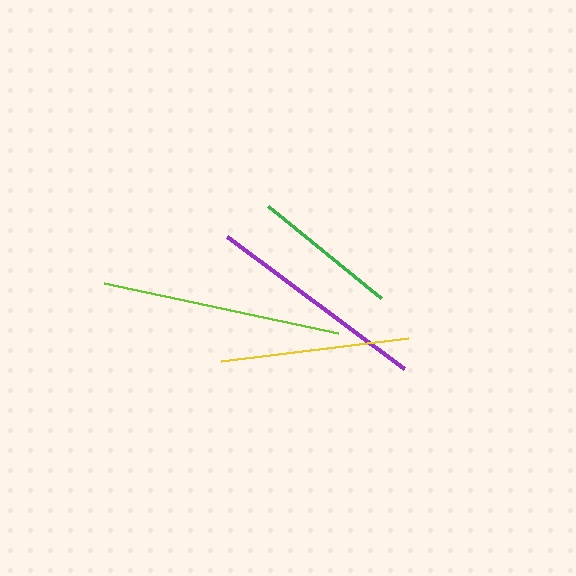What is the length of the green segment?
The green segment is approximately 146 pixels long.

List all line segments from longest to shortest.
From longest to shortest: lime, purple, yellow, green.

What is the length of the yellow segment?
The yellow segment is approximately 189 pixels long.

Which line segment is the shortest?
The green line is the shortest at approximately 146 pixels.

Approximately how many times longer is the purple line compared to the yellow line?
The purple line is approximately 1.2 times the length of the yellow line.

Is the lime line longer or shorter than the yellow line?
The lime line is longer than the yellow line.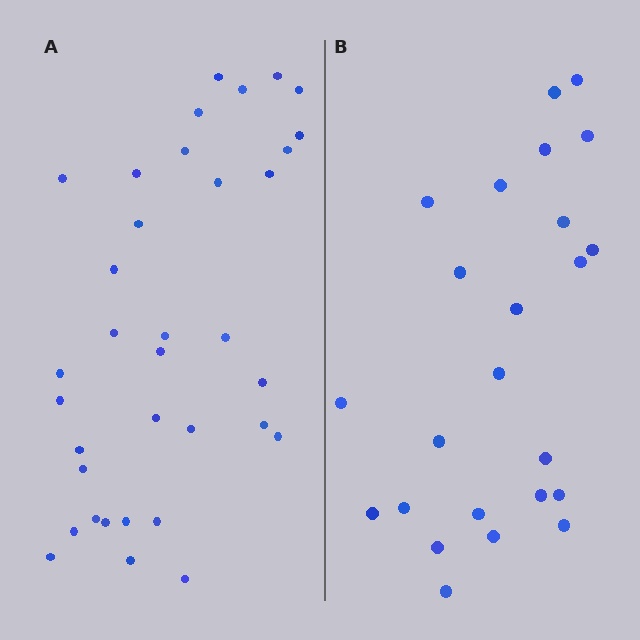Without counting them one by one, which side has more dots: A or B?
Region A (the left region) has more dots.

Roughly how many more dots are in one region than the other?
Region A has roughly 12 or so more dots than region B.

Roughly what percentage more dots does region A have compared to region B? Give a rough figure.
About 45% more.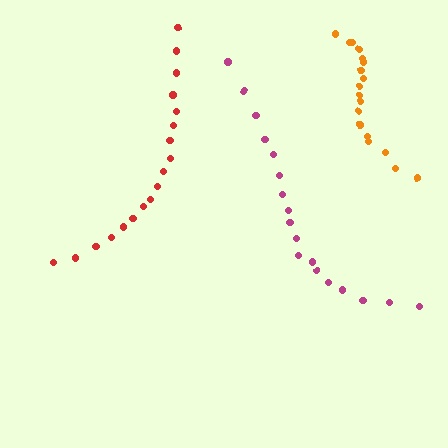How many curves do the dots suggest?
There are 3 distinct paths.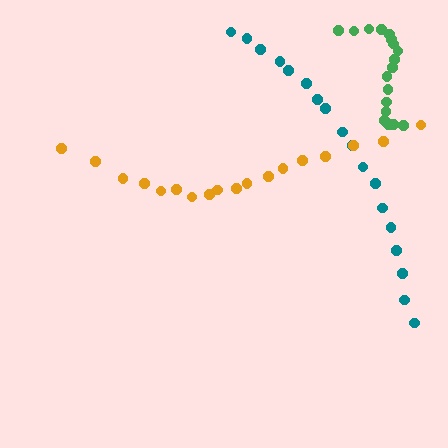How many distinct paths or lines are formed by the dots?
There are 3 distinct paths.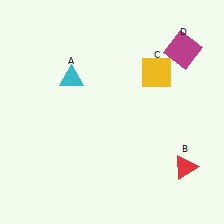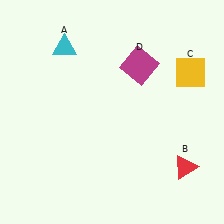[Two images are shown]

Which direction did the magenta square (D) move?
The magenta square (D) moved left.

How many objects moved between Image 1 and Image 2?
3 objects moved between the two images.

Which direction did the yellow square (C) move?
The yellow square (C) moved right.